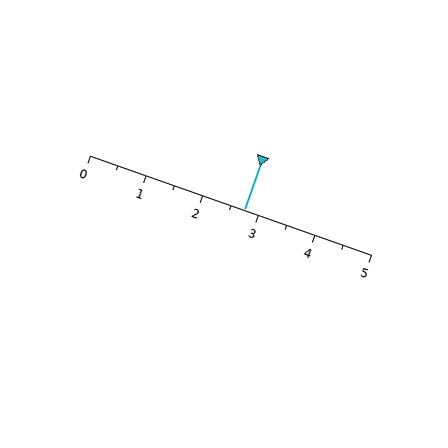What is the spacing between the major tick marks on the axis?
The major ticks are spaced 1 apart.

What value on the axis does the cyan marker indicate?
The marker indicates approximately 2.8.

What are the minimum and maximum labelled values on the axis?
The axis runs from 0 to 5.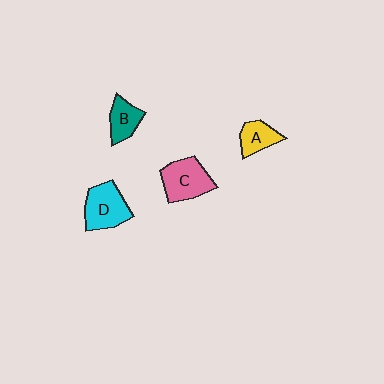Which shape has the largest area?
Shape C (pink).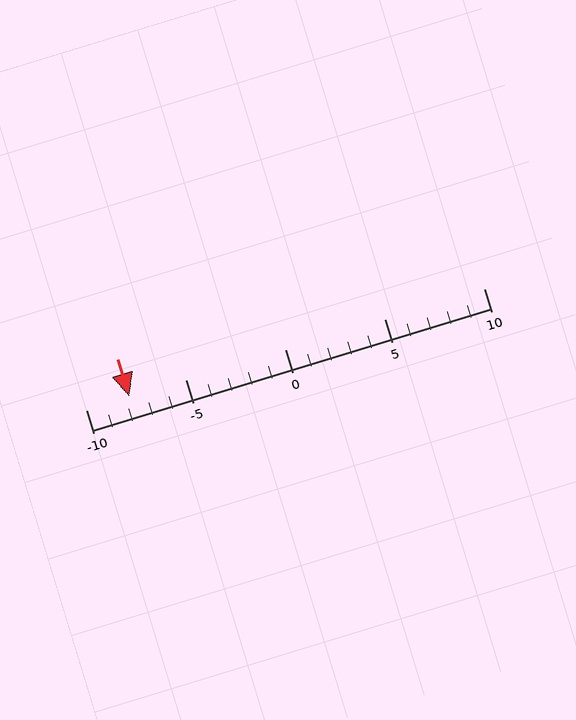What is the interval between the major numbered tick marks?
The major tick marks are spaced 5 units apart.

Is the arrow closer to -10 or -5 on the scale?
The arrow is closer to -10.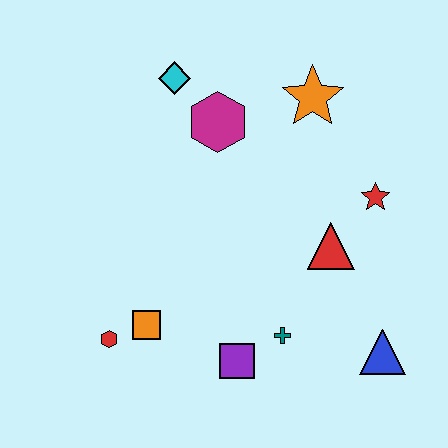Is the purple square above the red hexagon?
No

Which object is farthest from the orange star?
The red hexagon is farthest from the orange star.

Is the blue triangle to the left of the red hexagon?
No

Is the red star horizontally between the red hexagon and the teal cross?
No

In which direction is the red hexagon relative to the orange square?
The red hexagon is to the left of the orange square.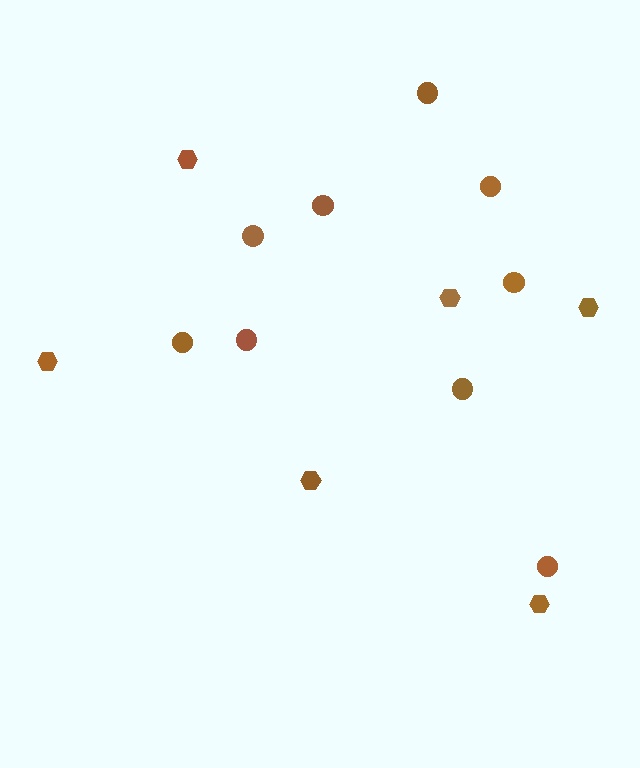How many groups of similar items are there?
There are 2 groups: one group of circles (9) and one group of hexagons (6).